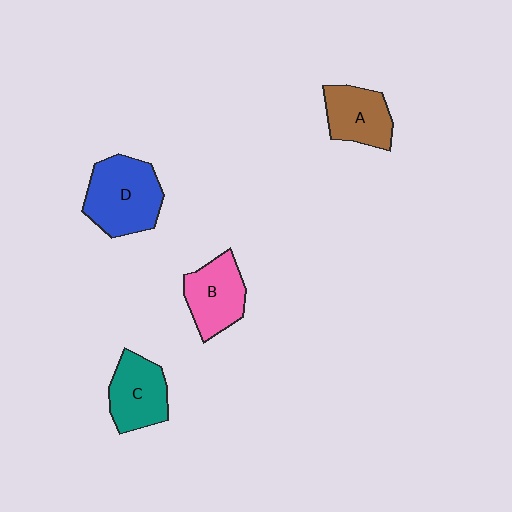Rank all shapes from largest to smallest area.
From largest to smallest: D (blue), B (pink), C (teal), A (brown).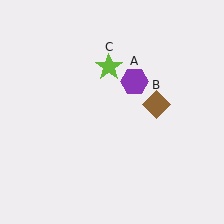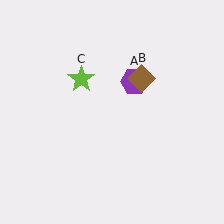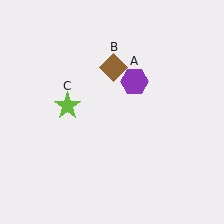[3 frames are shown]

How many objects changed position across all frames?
2 objects changed position: brown diamond (object B), lime star (object C).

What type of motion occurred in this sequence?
The brown diamond (object B), lime star (object C) rotated counterclockwise around the center of the scene.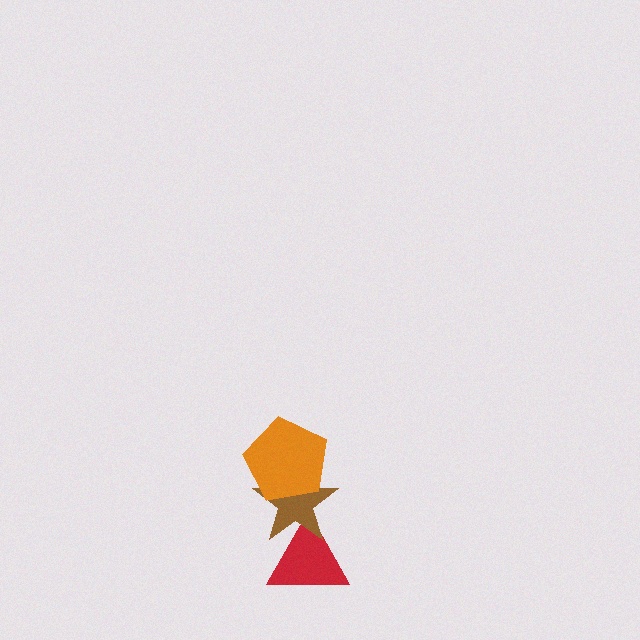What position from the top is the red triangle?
The red triangle is 3rd from the top.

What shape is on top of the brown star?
The orange pentagon is on top of the brown star.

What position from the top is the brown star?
The brown star is 2nd from the top.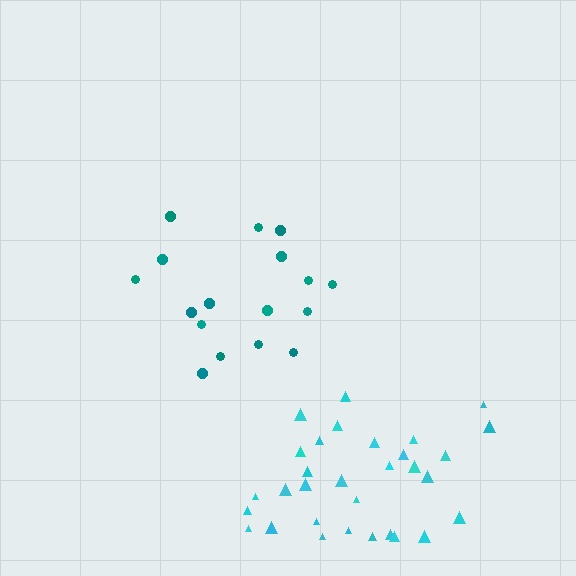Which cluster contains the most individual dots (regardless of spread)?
Cyan (31).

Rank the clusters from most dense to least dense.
cyan, teal.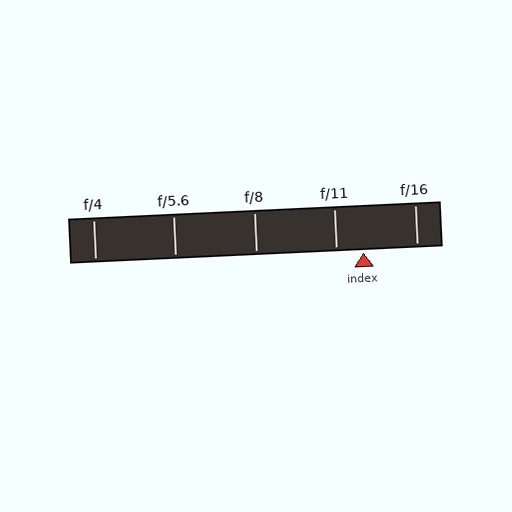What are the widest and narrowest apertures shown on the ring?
The widest aperture shown is f/4 and the narrowest is f/16.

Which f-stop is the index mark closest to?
The index mark is closest to f/11.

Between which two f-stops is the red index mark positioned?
The index mark is between f/11 and f/16.